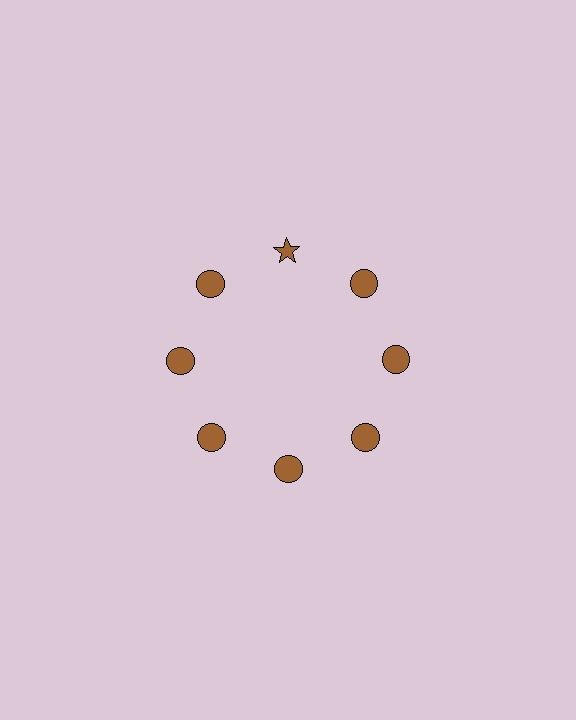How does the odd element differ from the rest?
It has a different shape: star instead of circle.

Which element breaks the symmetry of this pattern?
The brown star at roughly the 12 o'clock position breaks the symmetry. All other shapes are brown circles.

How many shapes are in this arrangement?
There are 8 shapes arranged in a ring pattern.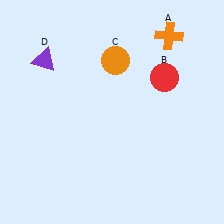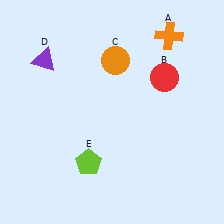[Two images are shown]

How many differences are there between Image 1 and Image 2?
There is 1 difference between the two images.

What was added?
A lime pentagon (E) was added in Image 2.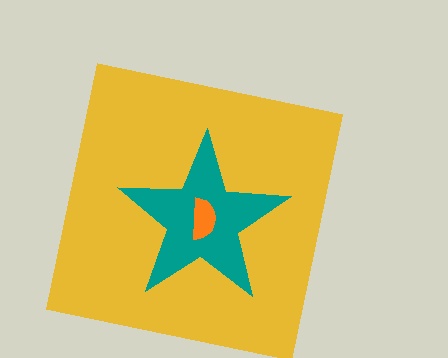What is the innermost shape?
The orange semicircle.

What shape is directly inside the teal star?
The orange semicircle.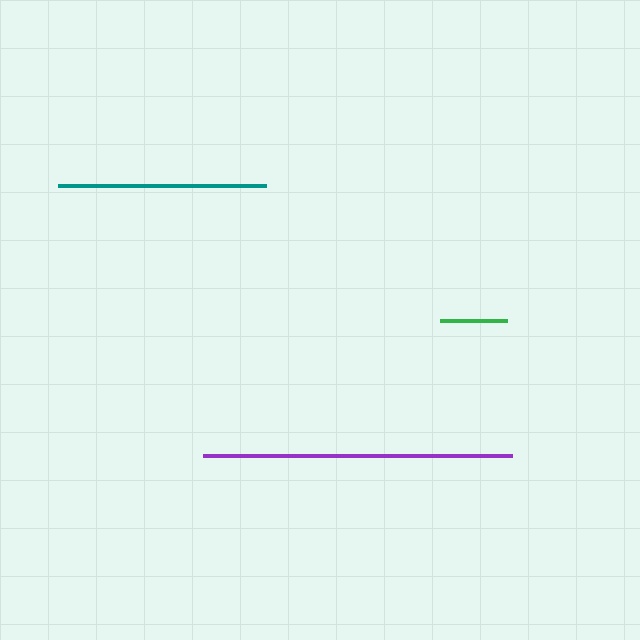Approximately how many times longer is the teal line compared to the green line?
The teal line is approximately 3.1 times the length of the green line.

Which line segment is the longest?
The purple line is the longest at approximately 308 pixels.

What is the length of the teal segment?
The teal segment is approximately 208 pixels long.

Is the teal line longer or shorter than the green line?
The teal line is longer than the green line.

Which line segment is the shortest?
The green line is the shortest at approximately 67 pixels.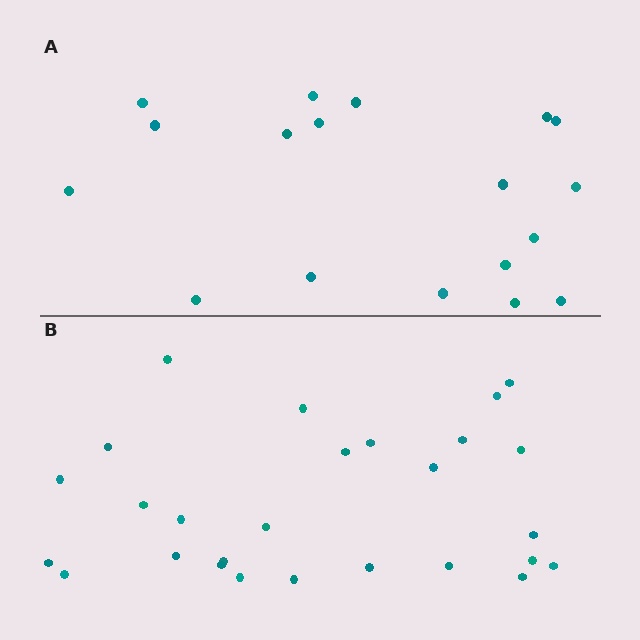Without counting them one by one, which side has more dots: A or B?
Region B (the bottom region) has more dots.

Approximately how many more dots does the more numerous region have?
Region B has roughly 8 or so more dots than region A.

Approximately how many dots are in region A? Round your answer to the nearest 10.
About 20 dots. (The exact count is 18, which rounds to 20.)